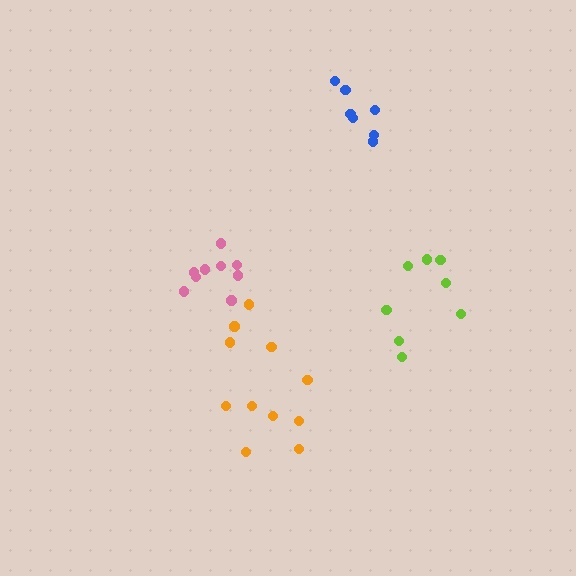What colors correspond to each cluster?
The clusters are colored: blue, pink, lime, orange.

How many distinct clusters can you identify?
There are 4 distinct clusters.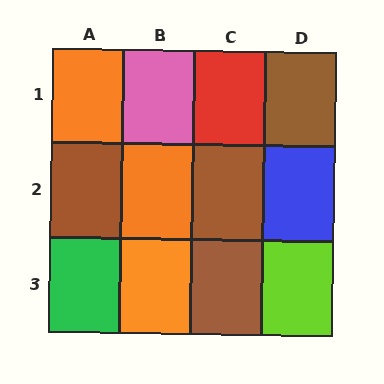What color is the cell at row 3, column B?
Orange.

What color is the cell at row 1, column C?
Red.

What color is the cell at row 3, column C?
Brown.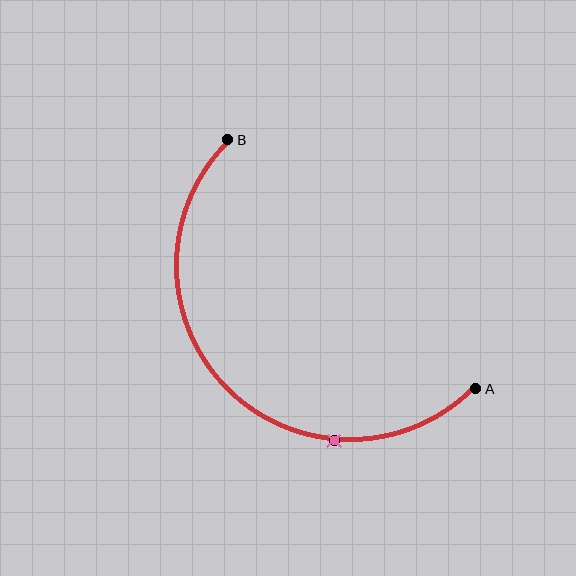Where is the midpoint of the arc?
The arc midpoint is the point on the curve farthest from the straight line joining A and B. It sits below and to the left of that line.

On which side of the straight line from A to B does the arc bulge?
The arc bulges below and to the left of the straight line connecting A and B.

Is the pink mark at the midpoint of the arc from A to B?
No. The pink mark lies on the arc but is closer to endpoint A. The arc midpoint would be at the point on the curve equidistant along the arc from both A and B.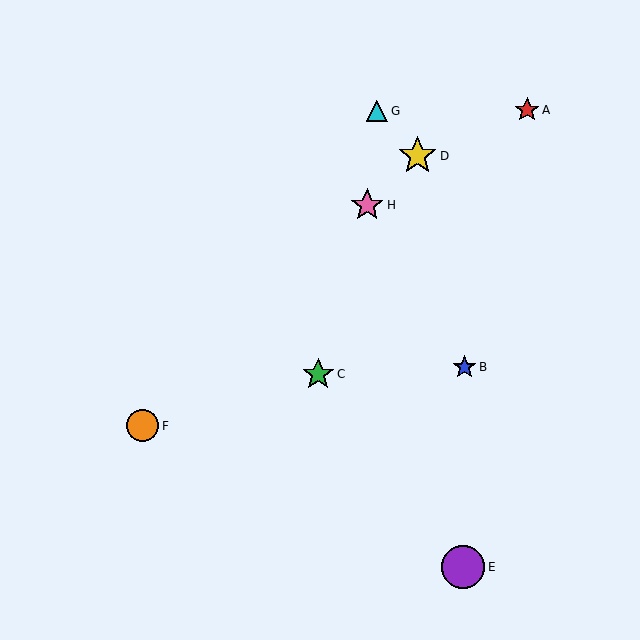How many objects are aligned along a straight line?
3 objects (D, F, H) are aligned along a straight line.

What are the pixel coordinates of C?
Object C is at (318, 374).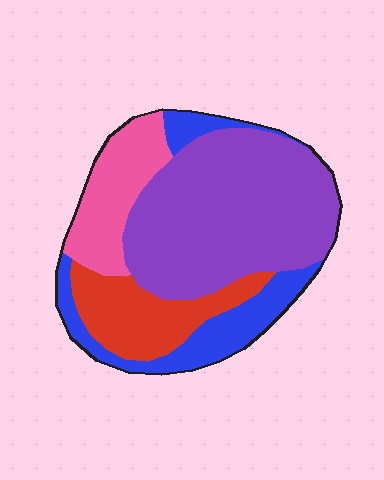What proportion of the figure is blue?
Blue covers roughly 20% of the figure.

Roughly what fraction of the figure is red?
Red takes up about one sixth (1/6) of the figure.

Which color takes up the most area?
Purple, at roughly 50%.